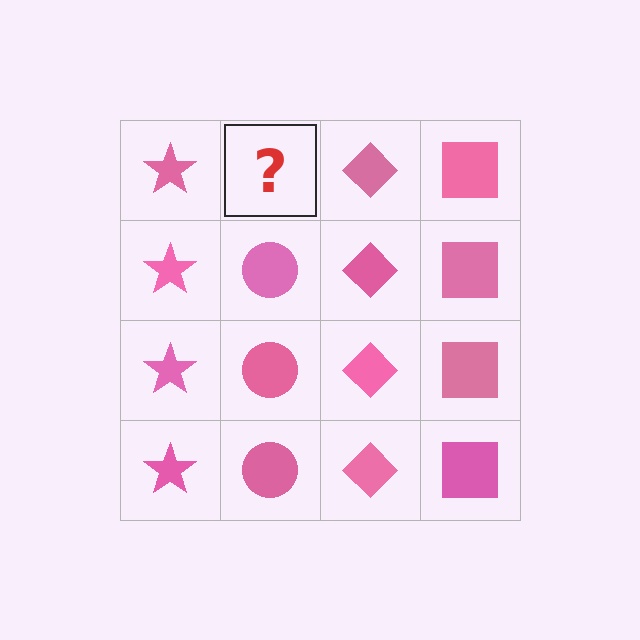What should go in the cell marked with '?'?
The missing cell should contain a pink circle.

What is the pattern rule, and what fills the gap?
The rule is that each column has a consistent shape. The gap should be filled with a pink circle.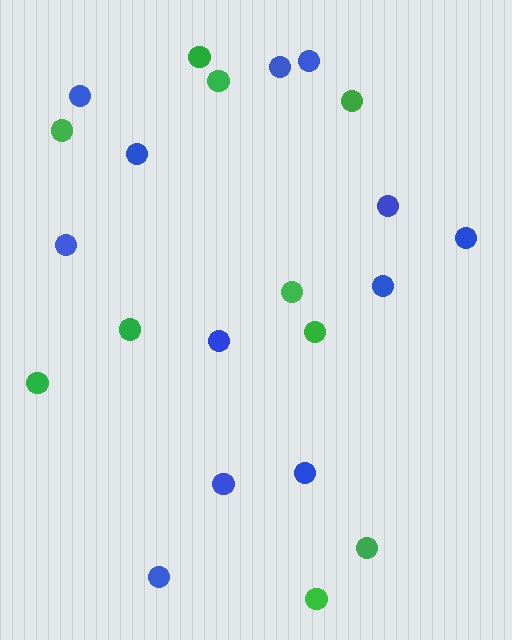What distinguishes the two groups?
There are 2 groups: one group of blue circles (12) and one group of green circles (10).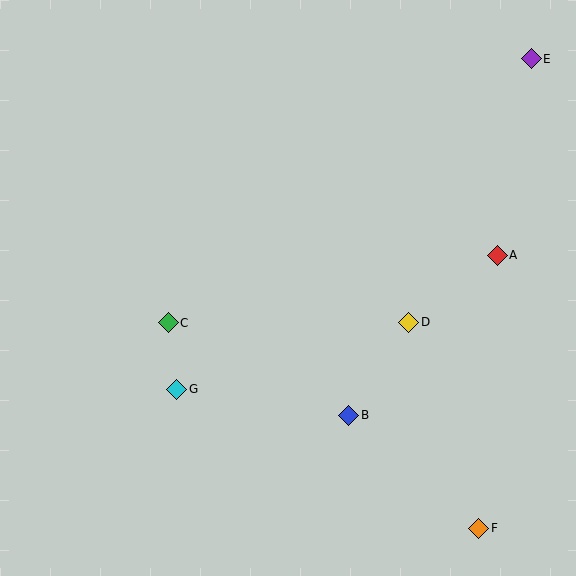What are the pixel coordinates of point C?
Point C is at (168, 323).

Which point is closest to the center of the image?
Point C at (168, 323) is closest to the center.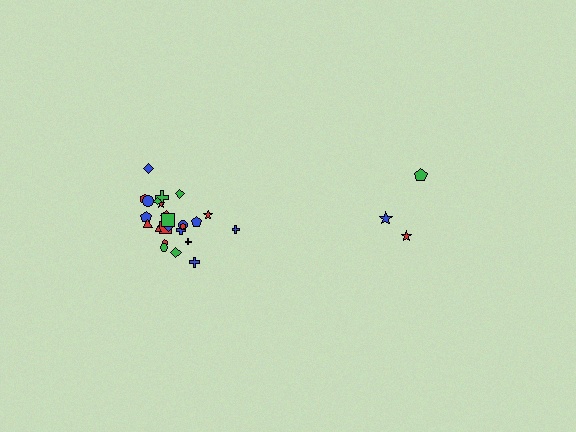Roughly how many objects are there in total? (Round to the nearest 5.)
Roughly 30 objects in total.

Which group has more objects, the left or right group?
The left group.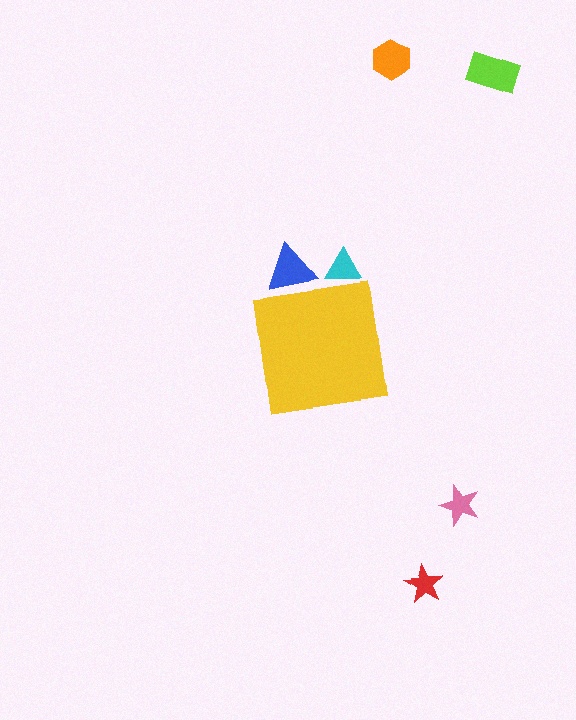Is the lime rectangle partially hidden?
No, the lime rectangle is fully visible.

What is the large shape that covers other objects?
A yellow square.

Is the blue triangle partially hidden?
Yes, the blue triangle is partially hidden behind the yellow square.